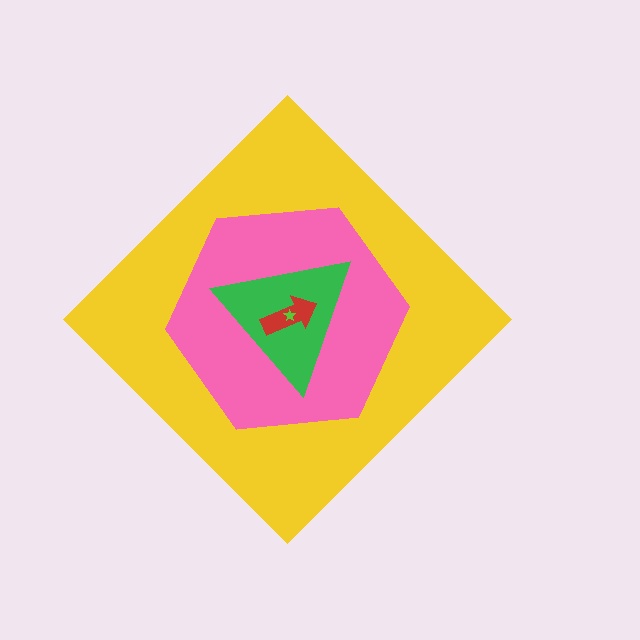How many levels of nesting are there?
5.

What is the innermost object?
The lime star.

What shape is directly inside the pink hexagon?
The green triangle.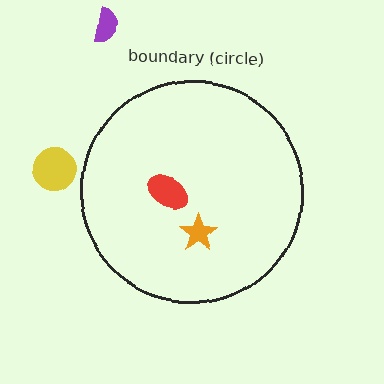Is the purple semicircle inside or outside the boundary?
Outside.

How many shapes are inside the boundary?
2 inside, 2 outside.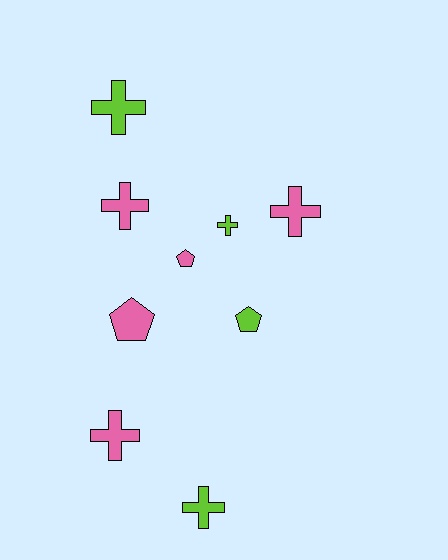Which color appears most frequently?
Pink, with 5 objects.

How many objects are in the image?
There are 9 objects.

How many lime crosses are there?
There are 3 lime crosses.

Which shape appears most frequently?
Cross, with 6 objects.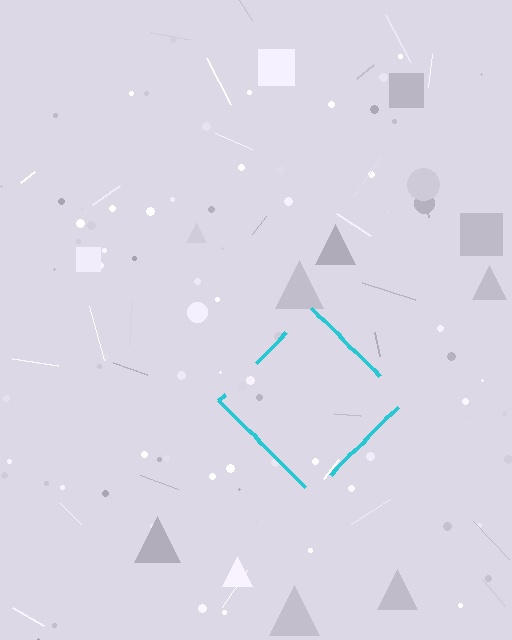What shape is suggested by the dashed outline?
The dashed outline suggests a diamond.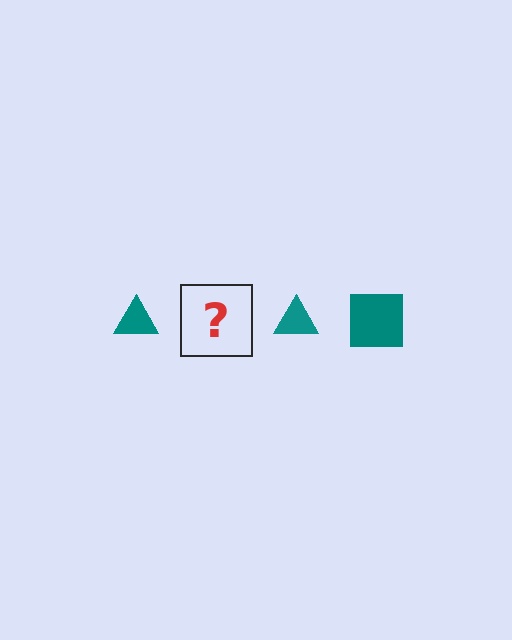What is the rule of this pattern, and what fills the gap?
The rule is that the pattern cycles through triangle, square shapes in teal. The gap should be filled with a teal square.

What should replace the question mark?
The question mark should be replaced with a teal square.